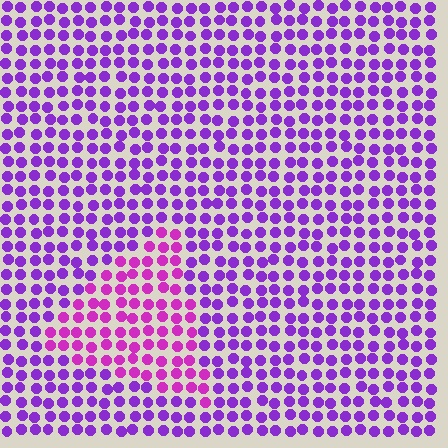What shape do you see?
I see a triangle.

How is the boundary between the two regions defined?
The boundary is defined purely by a slight shift in hue (about 31 degrees). Spacing, size, and orientation are identical on both sides.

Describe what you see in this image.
The image is filled with small purple elements in a uniform arrangement. A triangle-shaped region is visible where the elements are tinted to a slightly different hue, forming a subtle color boundary.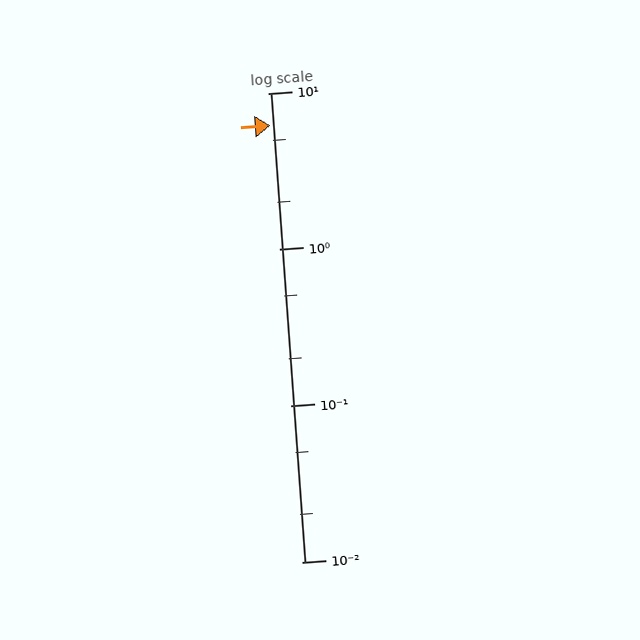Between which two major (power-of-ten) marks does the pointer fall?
The pointer is between 1 and 10.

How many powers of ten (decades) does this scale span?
The scale spans 3 decades, from 0.01 to 10.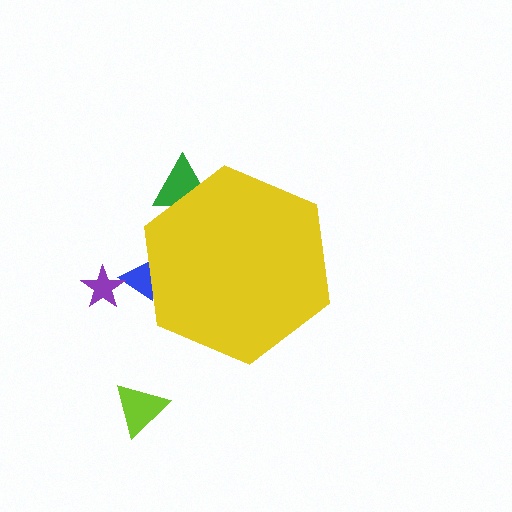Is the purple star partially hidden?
No, the purple star is fully visible.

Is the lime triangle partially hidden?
No, the lime triangle is fully visible.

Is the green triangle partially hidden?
Yes, the green triangle is partially hidden behind the yellow hexagon.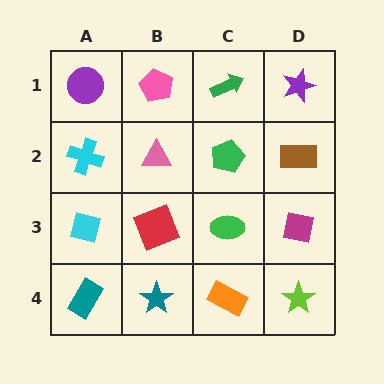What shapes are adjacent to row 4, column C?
A green ellipse (row 3, column C), a teal star (row 4, column B), a lime star (row 4, column D).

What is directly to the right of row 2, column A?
A pink triangle.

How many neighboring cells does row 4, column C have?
3.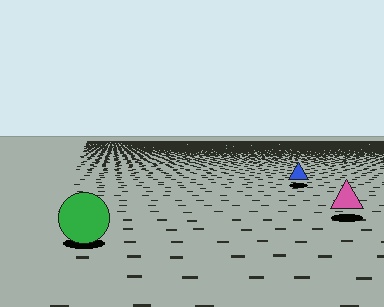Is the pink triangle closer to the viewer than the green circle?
No. The green circle is closer — you can tell from the texture gradient: the ground texture is coarser near it.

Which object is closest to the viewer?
The green circle is closest. The texture marks near it are larger and more spread out.